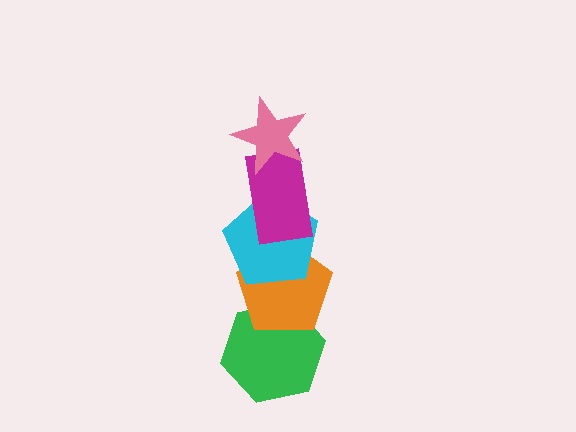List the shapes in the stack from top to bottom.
From top to bottom: the pink star, the magenta rectangle, the cyan pentagon, the orange pentagon, the green hexagon.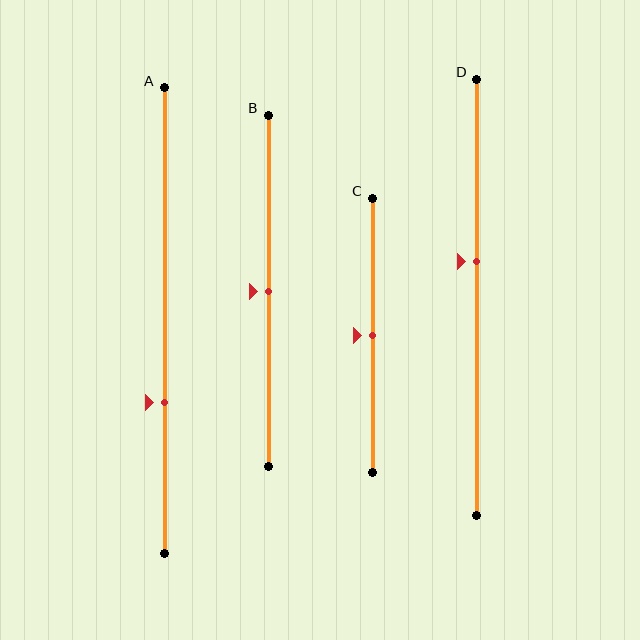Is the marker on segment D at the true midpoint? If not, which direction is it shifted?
No, the marker on segment D is shifted upward by about 8% of the segment length.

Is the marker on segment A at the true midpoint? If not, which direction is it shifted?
No, the marker on segment A is shifted downward by about 18% of the segment length.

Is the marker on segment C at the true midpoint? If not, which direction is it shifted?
Yes, the marker on segment C is at the true midpoint.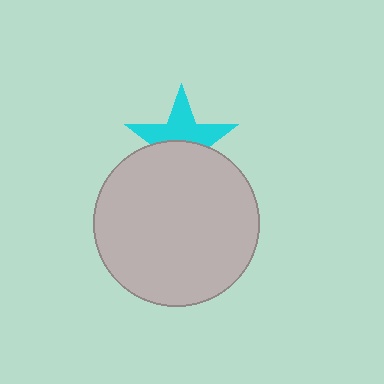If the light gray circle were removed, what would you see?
You would see the complete cyan star.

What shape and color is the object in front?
The object in front is a light gray circle.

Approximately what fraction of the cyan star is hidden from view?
Roughly 48% of the cyan star is hidden behind the light gray circle.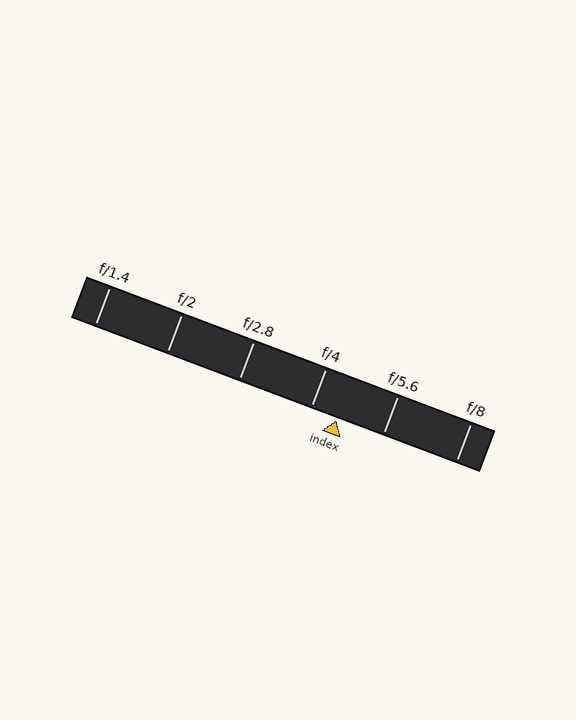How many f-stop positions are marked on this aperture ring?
There are 6 f-stop positions marked.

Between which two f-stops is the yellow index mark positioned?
The index mark is between f/4 and f/5.6.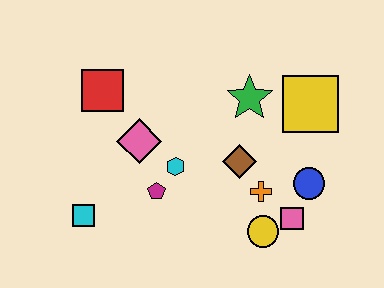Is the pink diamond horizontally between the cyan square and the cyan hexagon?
Yes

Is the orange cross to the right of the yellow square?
No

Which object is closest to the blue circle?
The pink square is closest to the blue circle.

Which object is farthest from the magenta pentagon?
The yellow square is farthest from the magenta pentagon.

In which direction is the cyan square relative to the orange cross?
The cyan square is to the left of the orange cross.